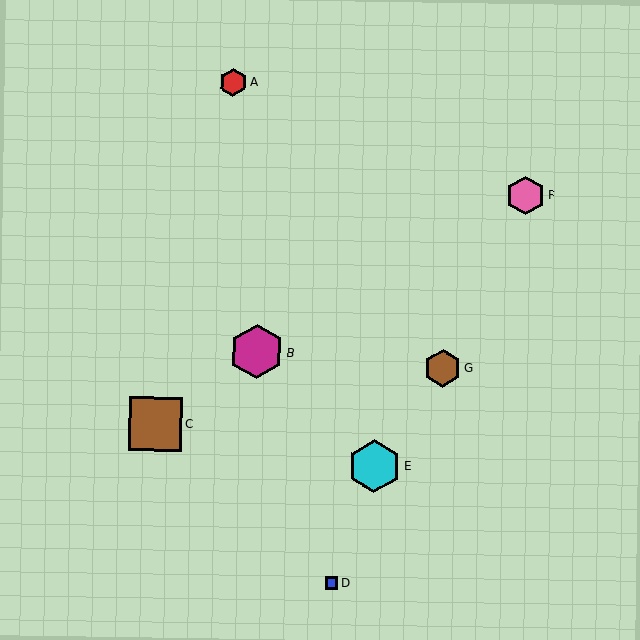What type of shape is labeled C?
Shape C is a brown square.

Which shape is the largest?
The magenta hexagon (labeled B) is the largest.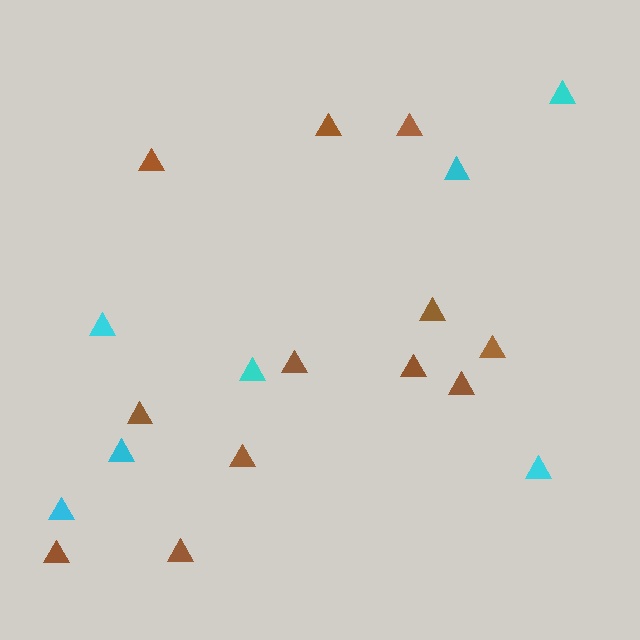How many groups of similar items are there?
There are 2 groups: one group of brown triangles (12) and one group of cyan triangles (7).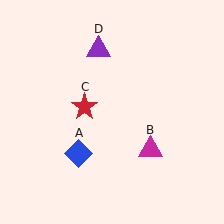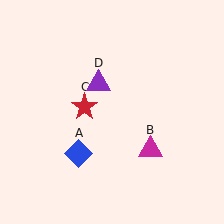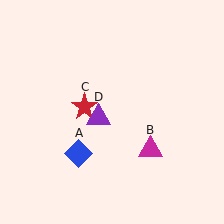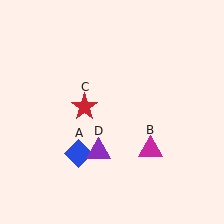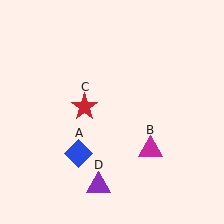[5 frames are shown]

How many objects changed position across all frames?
1 object changed position: purple triangle (object D).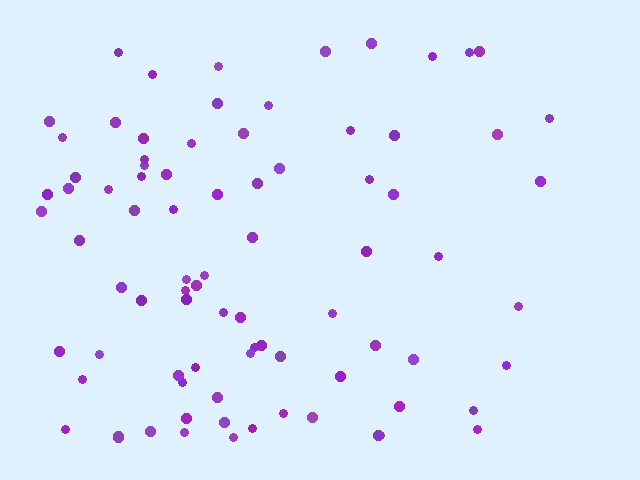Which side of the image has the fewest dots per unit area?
The right.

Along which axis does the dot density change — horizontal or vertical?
Horizontal.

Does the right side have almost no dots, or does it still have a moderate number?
Still a moderate number, just noticeably fewer than the left.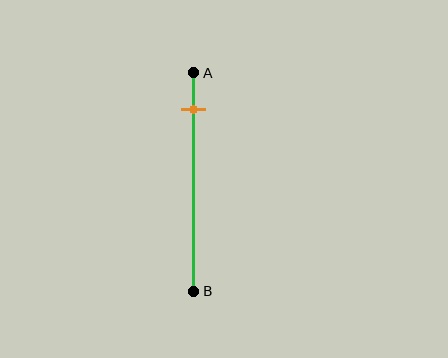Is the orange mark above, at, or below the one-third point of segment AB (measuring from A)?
The orange mark is above the one-third point of segment AB.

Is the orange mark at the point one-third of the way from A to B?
No, the mark is at about 15% from A, not at the 33% one-third point.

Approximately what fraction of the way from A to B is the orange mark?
The orange mark is approximately 15% of the way from A to B.